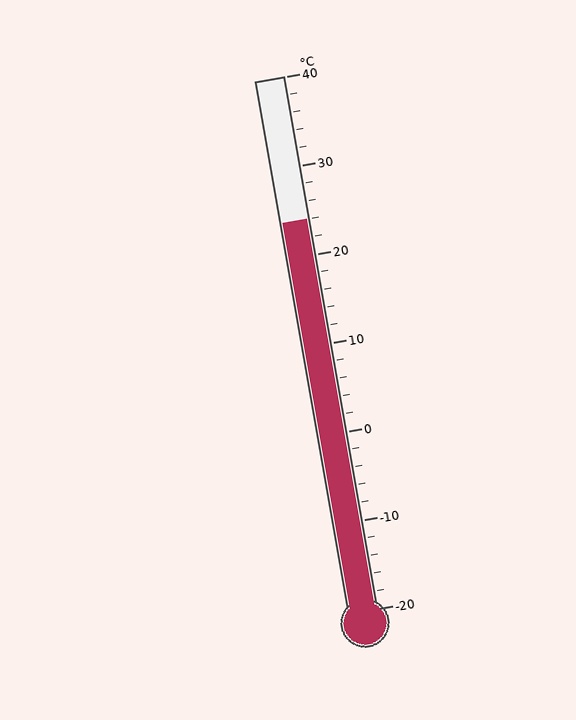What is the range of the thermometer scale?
The thermometer scale ranges from -20°C to 40°C.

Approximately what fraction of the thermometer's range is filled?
The thermometer is filled to approximately 75% of its range.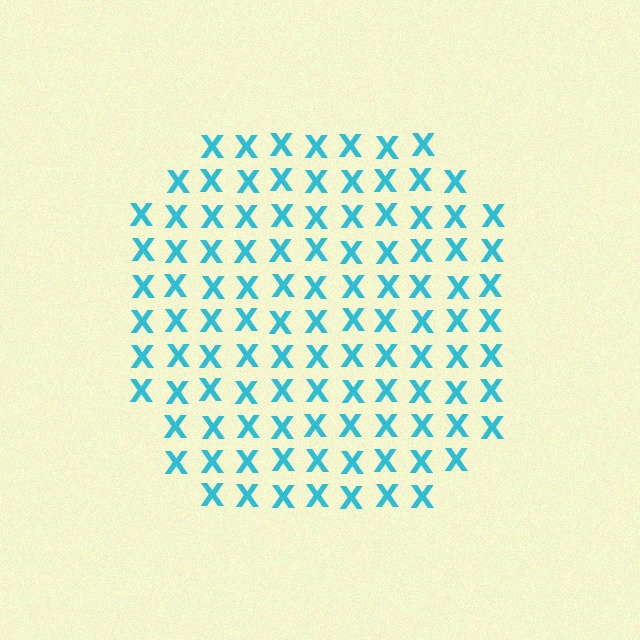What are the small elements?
The small elements are letter X's.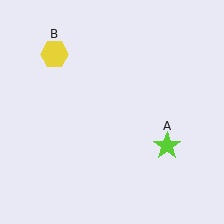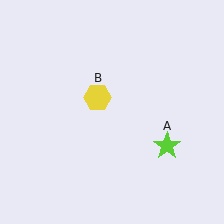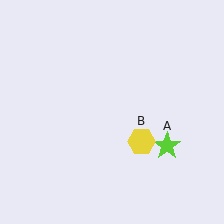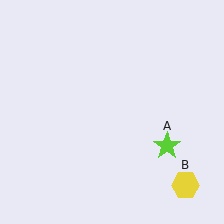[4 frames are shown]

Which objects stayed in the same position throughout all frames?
Lime star (object A) remained stationary.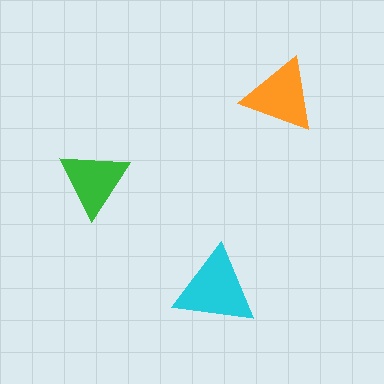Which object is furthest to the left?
The green triangle is leftmost.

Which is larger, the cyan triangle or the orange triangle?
The cyan one.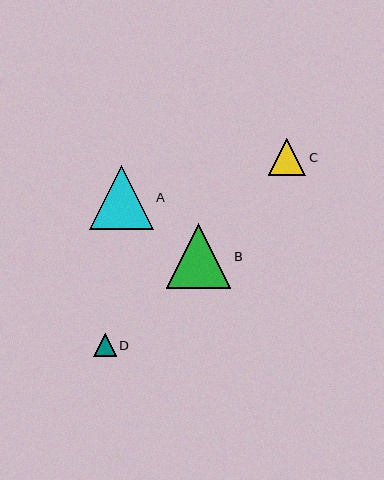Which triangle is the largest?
Triangle B is the largest with a size of approximately 64 pixels.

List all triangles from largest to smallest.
From largest to smallest: B, A, C, D.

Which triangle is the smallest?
Triangle D is the smallest with a size of approximately 23 pixels.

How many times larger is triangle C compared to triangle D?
Triangle C is approximately 1.6 times the size of triangle D.